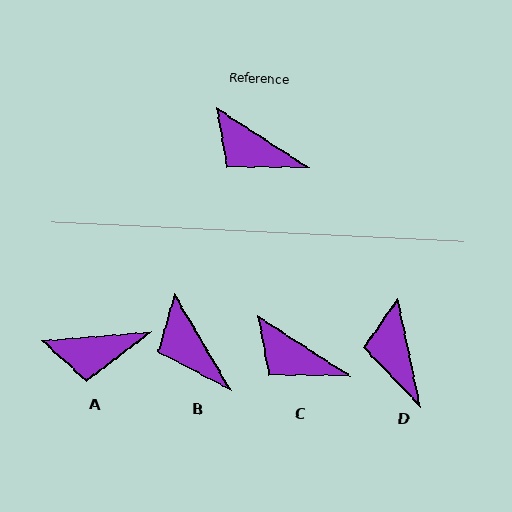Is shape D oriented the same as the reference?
No, it is off by about 45 degrees.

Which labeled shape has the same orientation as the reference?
C.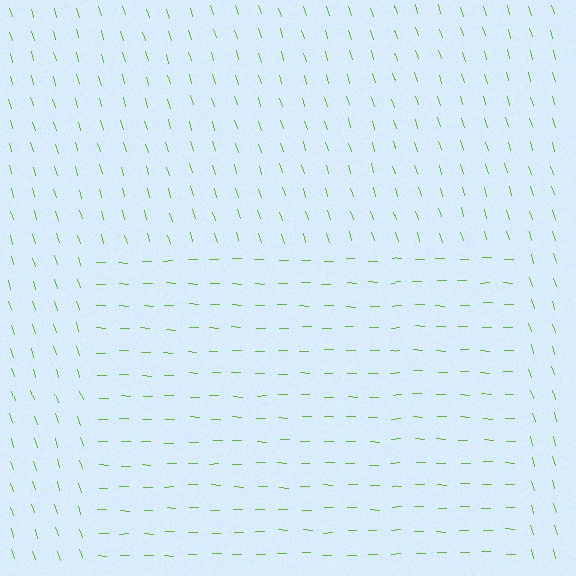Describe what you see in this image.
The image is filled with small lime line segments. A rectangle region in the image has lines oriented differently from the surrounding lines, creating a visible texture boundary.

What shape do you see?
I see a rectangle.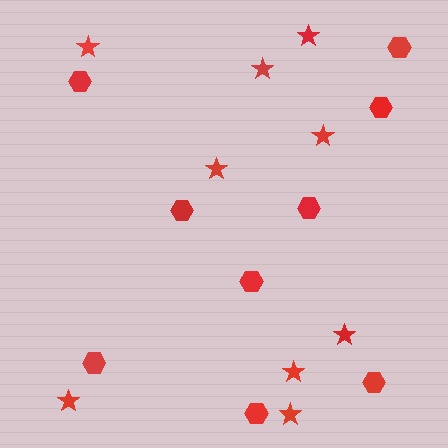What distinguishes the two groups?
There are 2 groups: one group of stars (9) and one group of hexagons (9).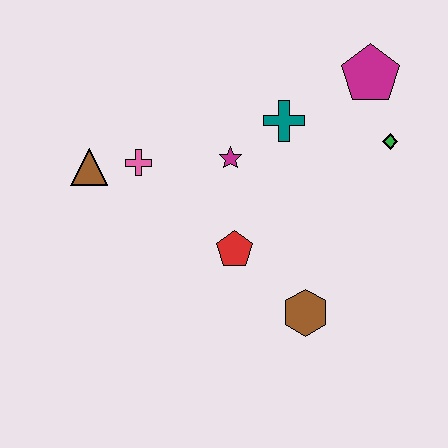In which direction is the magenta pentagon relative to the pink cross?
The magenta pentagon is to the right of the pink cross.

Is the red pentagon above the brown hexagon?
Yes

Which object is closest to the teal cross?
The magenta star is closest to the teal cross.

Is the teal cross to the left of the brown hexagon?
Yes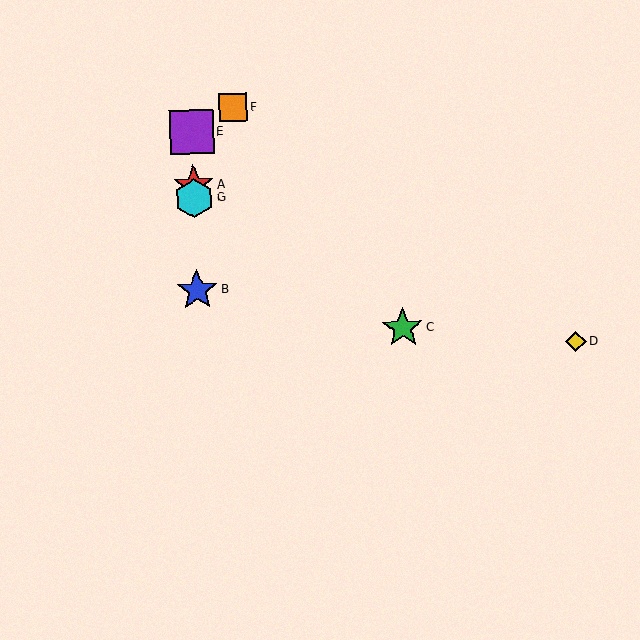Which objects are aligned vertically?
Objects A, B, E, G are aligned vertically.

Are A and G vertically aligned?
Yes, both are at x≈194.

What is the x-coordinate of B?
Object B is at x≈197.